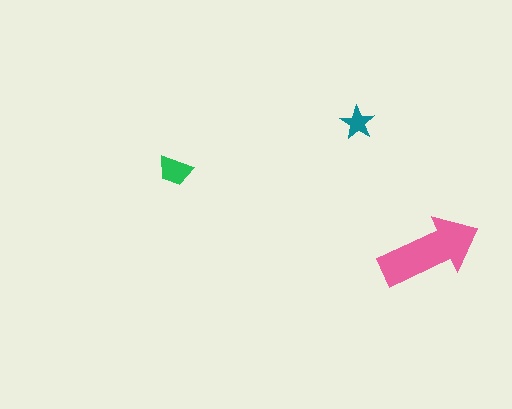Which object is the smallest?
The teal star.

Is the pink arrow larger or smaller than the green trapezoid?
Larger.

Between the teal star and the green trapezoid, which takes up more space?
The green trapezoid.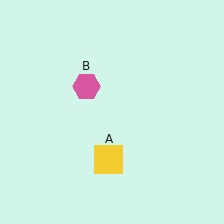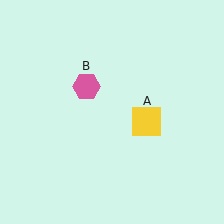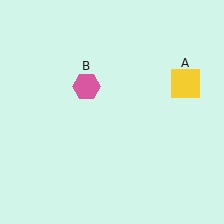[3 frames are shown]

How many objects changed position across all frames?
1 object changed position: yellow square (object A).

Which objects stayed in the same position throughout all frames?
Pink hexagon (object B) remained stationary.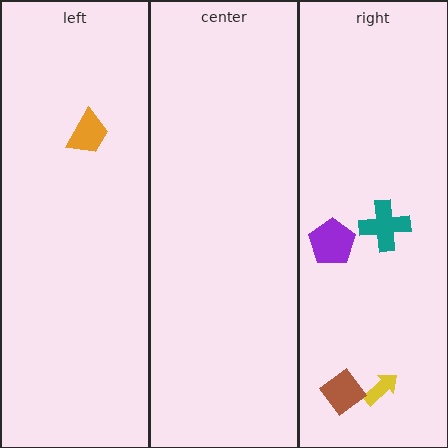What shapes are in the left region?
The orange trapezoid.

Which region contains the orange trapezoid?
The left region.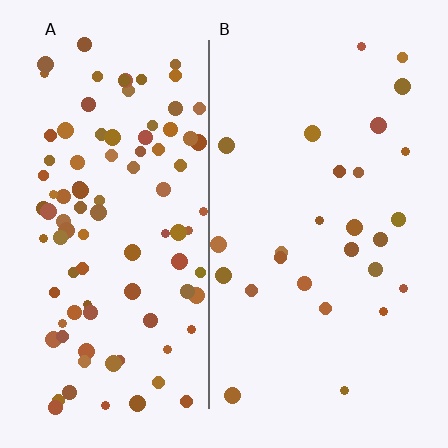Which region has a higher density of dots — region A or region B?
A (the left).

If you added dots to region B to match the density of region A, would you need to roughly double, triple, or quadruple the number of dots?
Approximately quadruple.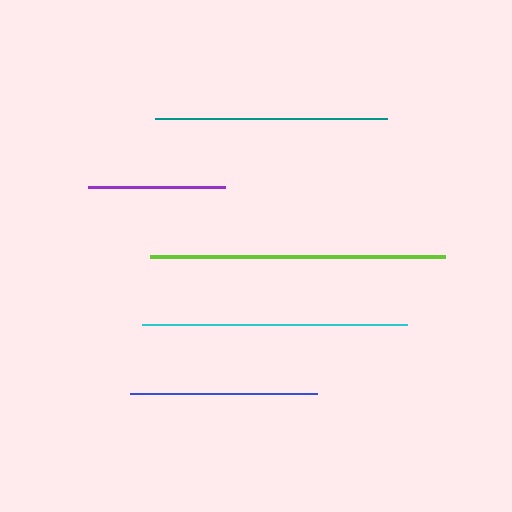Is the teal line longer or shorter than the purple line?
The teal line is longer than the purple line.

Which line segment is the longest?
The lime line is the longest at approximately 295 pixels.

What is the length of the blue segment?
The blue segment is approximately 187 pixels long.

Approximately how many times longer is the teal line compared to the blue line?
The teal line is approximately 1.2 times the length of the blue line.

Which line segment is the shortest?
The purple line is the shortest at approximately 137 pixels.